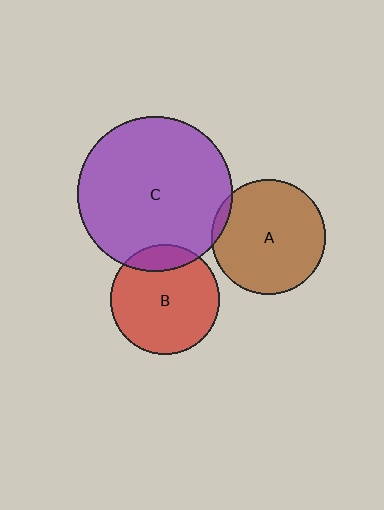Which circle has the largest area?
Circle C (purple).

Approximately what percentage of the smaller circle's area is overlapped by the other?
Approximately 15%.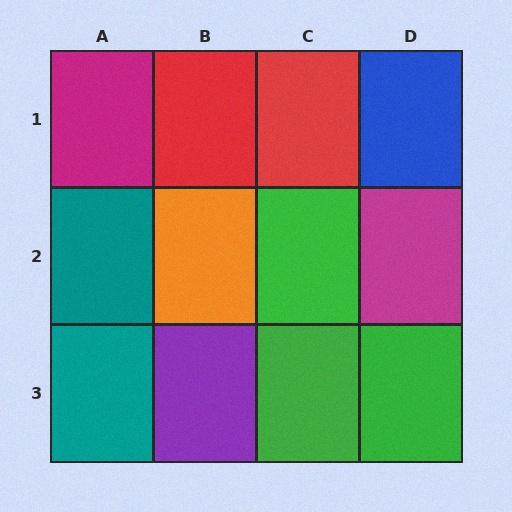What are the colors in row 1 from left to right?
Magenta, red, red, blue.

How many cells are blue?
1 cell is blue.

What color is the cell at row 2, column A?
Teal.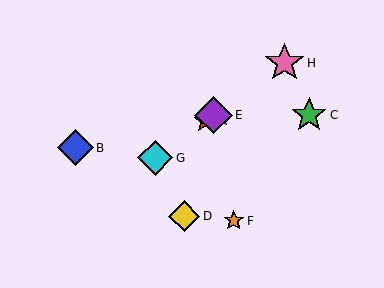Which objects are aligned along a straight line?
Objects A, E, G, H are aligned along a straight line.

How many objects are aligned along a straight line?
4 objects (A, E, G, H) are aligned along a straight line.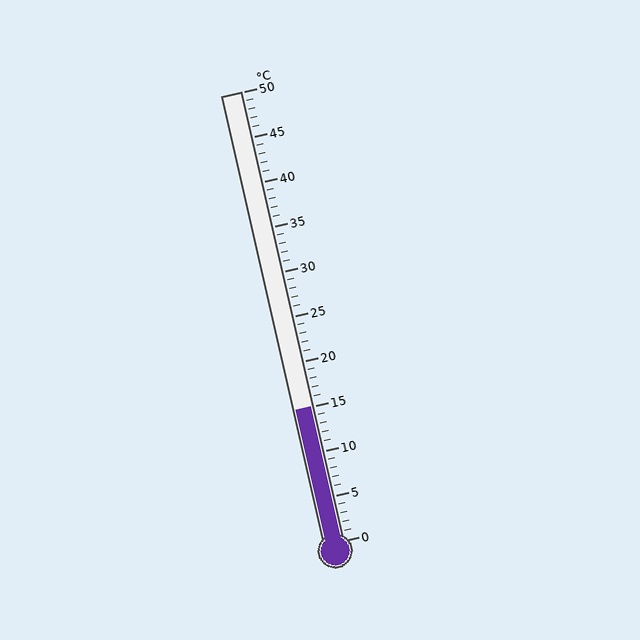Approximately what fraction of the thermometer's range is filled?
The thermometer is filled to approximately 30% of its range.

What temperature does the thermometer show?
The thermometer shows approximately 15°C.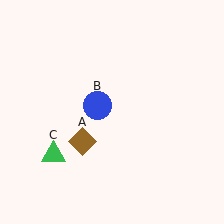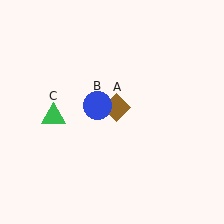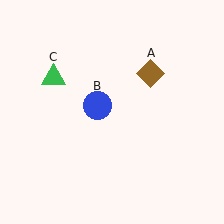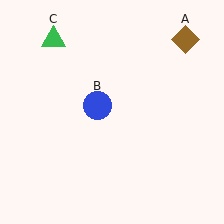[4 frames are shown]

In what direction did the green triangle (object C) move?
The green triangle (object C) moved up.